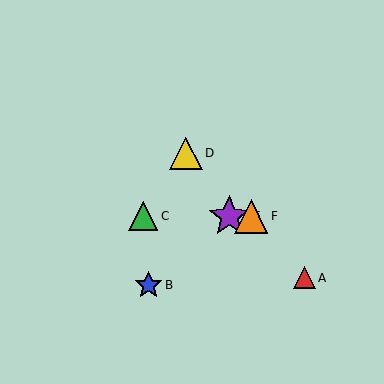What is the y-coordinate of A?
Object A is at y≈278.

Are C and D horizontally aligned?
No, C is at y≈216 and D is at y≈154.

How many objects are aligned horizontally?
3 objects (C, E, F) are aligned horizontally.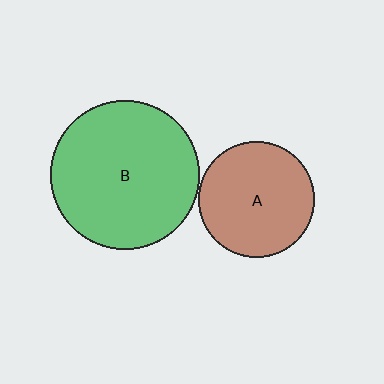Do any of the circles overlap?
No, none of the circles overlap.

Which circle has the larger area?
Circle B (green).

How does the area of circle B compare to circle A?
Approximately 1.7 times.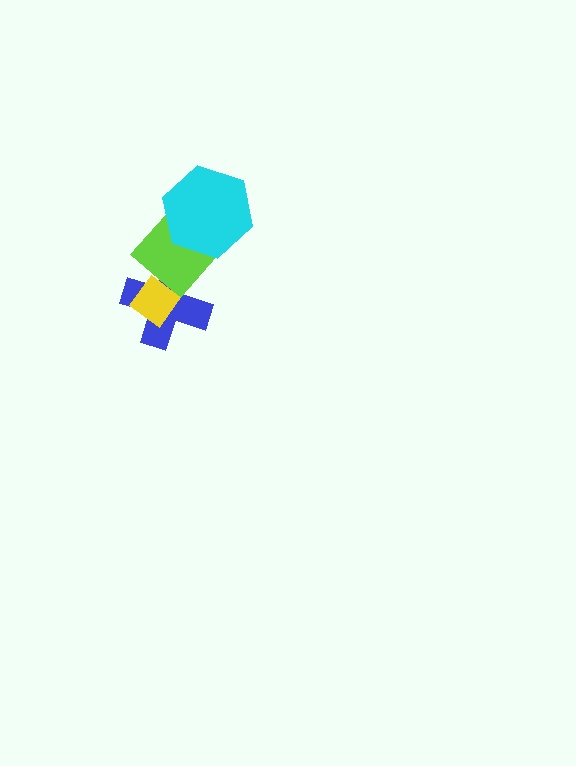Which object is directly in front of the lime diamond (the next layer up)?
The yellow diamond is directly in front of the lime diamond.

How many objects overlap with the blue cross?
2 objects overlap with the blue cross.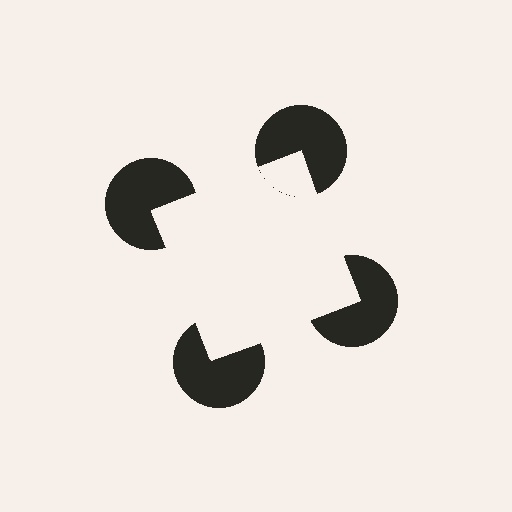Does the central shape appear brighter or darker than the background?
It typically appears slightly brighter than the background, even though no actual brightness change is drawn.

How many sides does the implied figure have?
4 sides.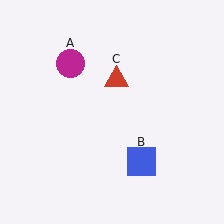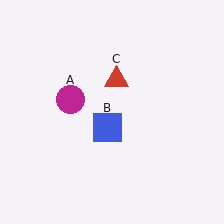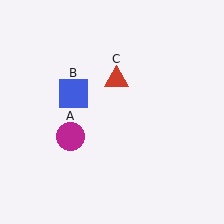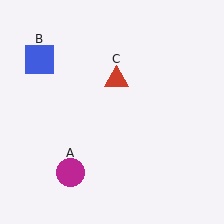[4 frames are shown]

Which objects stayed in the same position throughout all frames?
Red triangle (object C) remained stationary.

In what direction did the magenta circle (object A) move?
The magenta circle (object A) moved down.